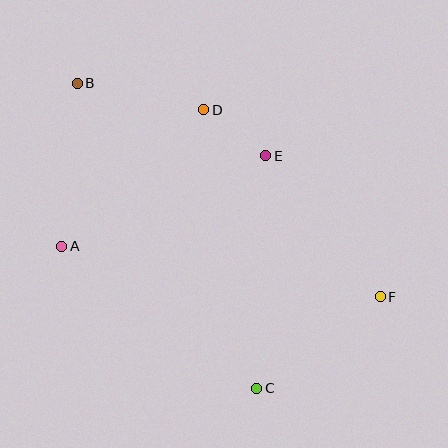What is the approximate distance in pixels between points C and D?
The distance between C and D is approximately 283 pixels.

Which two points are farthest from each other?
Points B and F are farthest from each other.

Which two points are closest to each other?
Points D and E are closest to each other.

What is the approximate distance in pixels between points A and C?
The distance between A and C is approximately 241 pixels.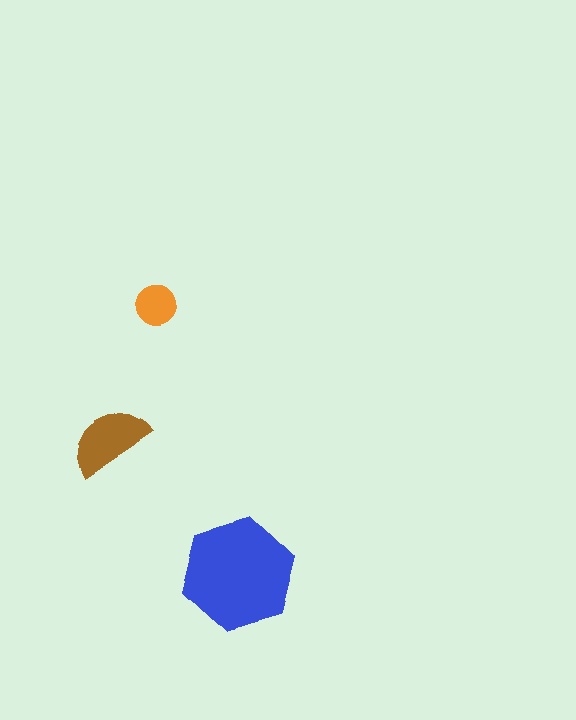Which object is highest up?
The orange circle is topmost.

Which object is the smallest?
The orange circle.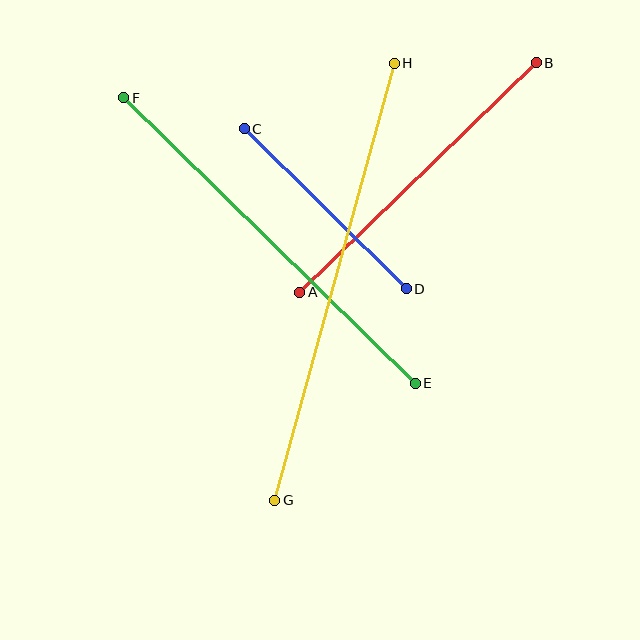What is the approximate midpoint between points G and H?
The midpoint is at approximately (334, 282) pixels.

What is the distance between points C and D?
The distance is approximately 228 pixels.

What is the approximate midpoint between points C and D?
The midpoint is at approximately (325, 209) pixels.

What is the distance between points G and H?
The distance is approximately 453 pixels.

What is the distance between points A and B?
The distance is approximately 330 pixels.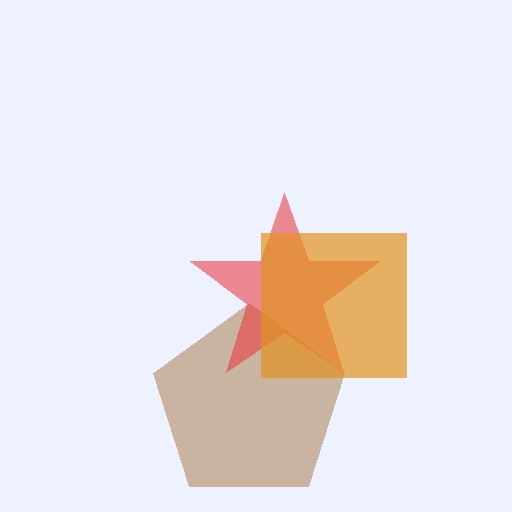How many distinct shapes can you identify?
There are 3 distinct shapes: a brown pentagon, a red star, an orange square.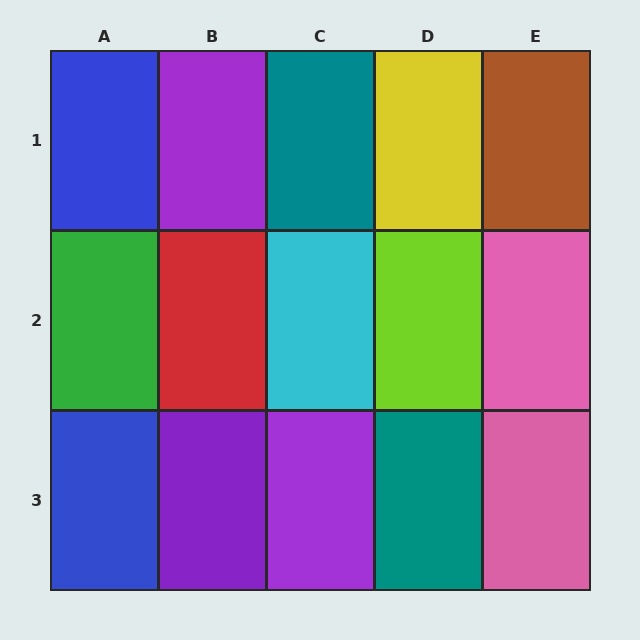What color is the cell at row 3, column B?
Purple.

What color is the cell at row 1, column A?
Blue.